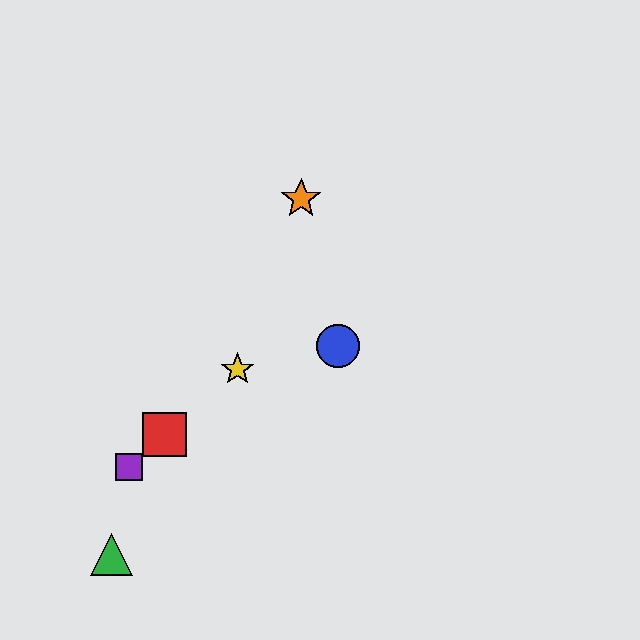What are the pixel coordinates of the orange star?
The orange star is at (301, 199).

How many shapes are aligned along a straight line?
3 shapes (the red square, the yellow star, the purple square) are aligned along a straight line.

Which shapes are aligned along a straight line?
The red square, the yellow star, the purple square are aligned along a straight line.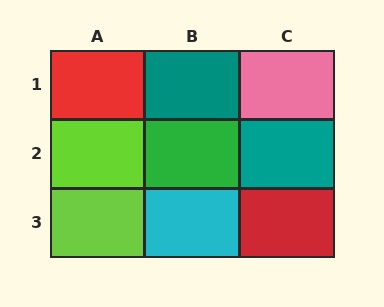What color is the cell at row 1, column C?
Pink.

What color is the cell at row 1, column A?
Red.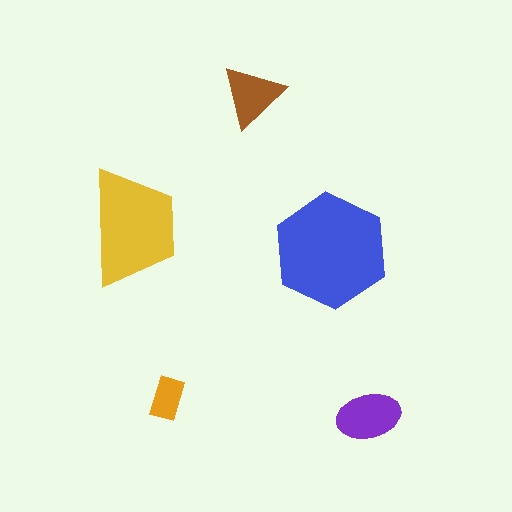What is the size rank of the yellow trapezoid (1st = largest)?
2nd.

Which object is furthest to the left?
The yellow trapezoid is leftmost.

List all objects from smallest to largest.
The orange rectangle, the brown triangle, the purple ellipse, the yellow trapezoid, the blue hexagon.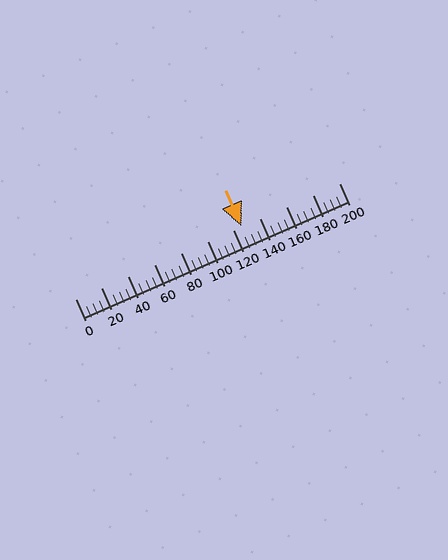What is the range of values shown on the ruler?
The ruler shows values from 0 to 200.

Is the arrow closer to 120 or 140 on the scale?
The arrow is closer to 120.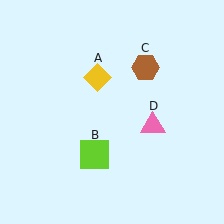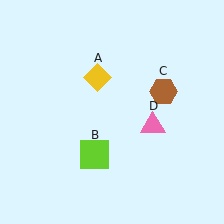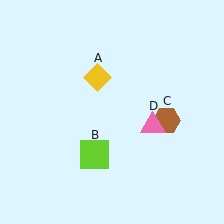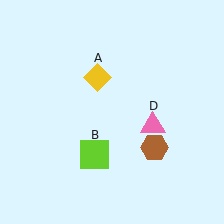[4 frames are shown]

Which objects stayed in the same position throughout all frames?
Yellow diamond (object A) and lime square (object B) and pink triangle (object D) remained stationary.